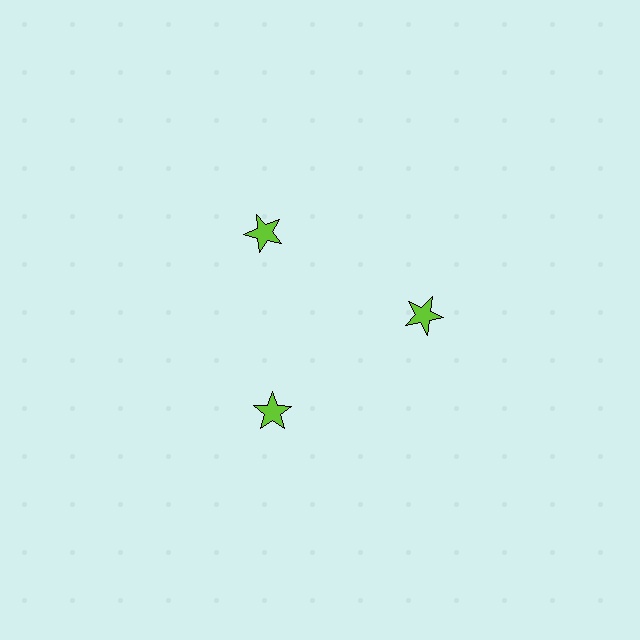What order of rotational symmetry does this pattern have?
This pattern has 3-fold rotational symmetry.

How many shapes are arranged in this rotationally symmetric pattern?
There are 3 shapes, arranged in 3 groups of 1.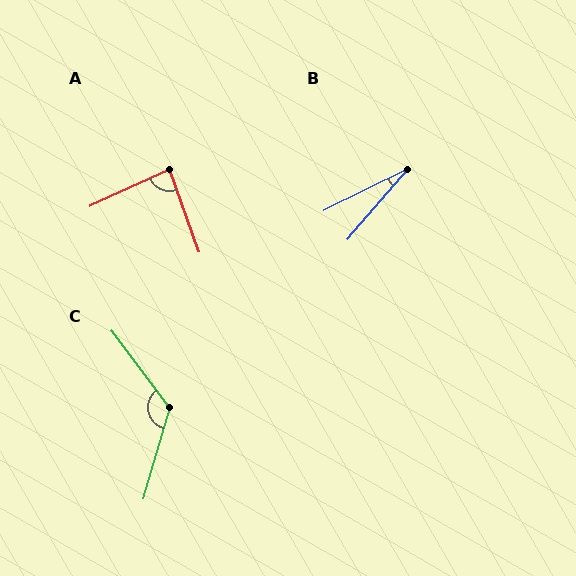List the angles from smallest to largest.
B (23°), A (85°), C (127°).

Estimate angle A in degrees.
Approximately 85 degrees.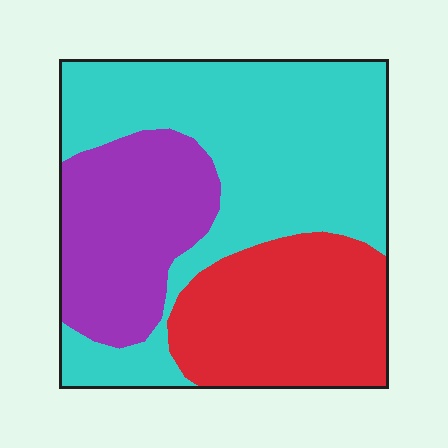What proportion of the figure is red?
Red covers 28% of the figure.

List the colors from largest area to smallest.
From largest to smallest: cyan, red, purple.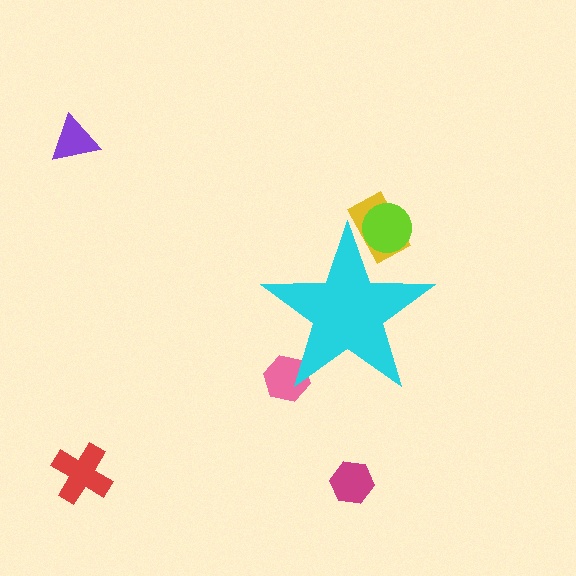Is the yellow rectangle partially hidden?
Yes, the yellow rectangle is partially hidden behind the cyan star.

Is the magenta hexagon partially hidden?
No, the magenta hexagon is fully visible.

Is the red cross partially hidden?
No, the red cross is fully visible.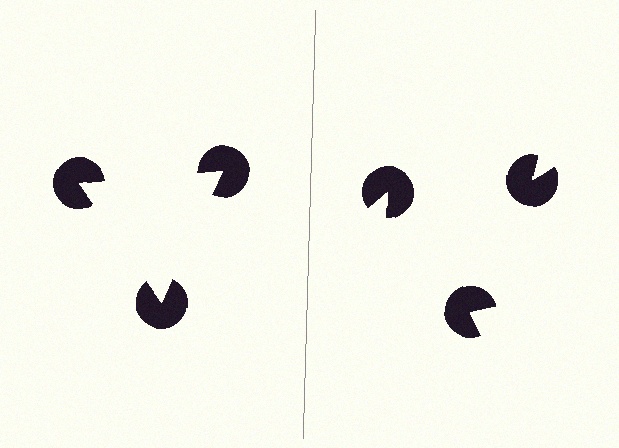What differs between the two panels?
The pac-man discs are positioned identically on both sides; only the wedge orientations differ. On the left they align to a triangle; on the right they are misaligned.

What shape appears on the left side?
An illusory triangle.